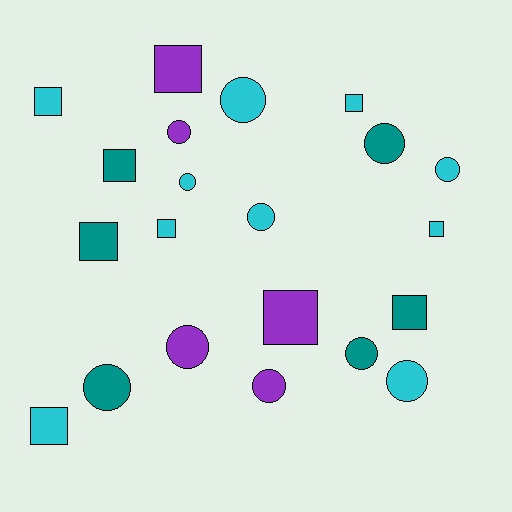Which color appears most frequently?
Cyan, with 10 objects.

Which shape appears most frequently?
Circle, with 11 objects.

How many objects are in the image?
There are 21 objects.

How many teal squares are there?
There are 3 teal squares.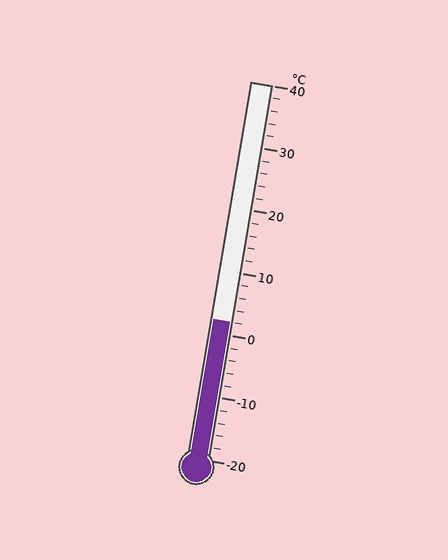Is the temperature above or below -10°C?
The temperature is above -10°C.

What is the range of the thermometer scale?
The thermometer scale ranges from -20°C to 40°C.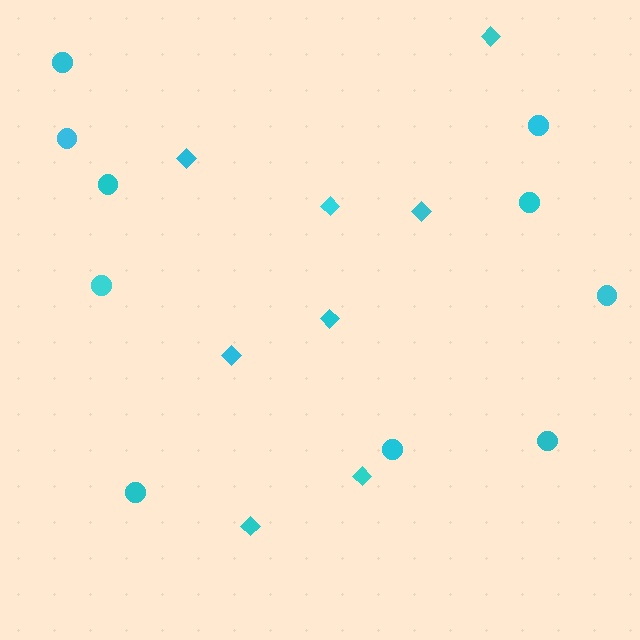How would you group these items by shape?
There are 2 groups: one group of circles (10) and one group of diamonds (8).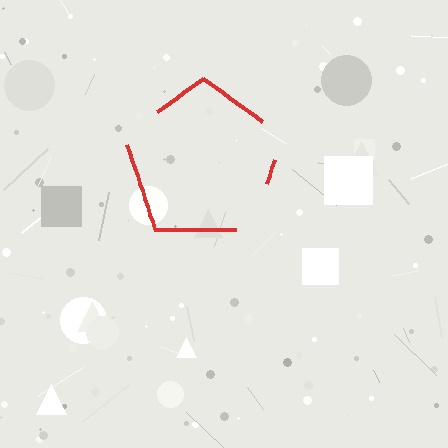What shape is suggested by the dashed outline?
The dashed outline suggests a pentagon.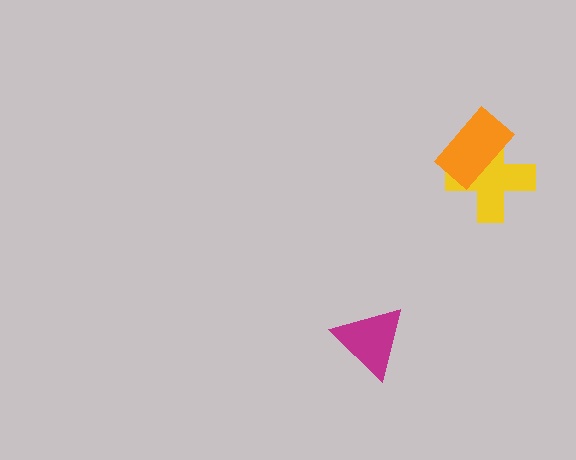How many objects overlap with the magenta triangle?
0 objects overlap with the magenta triangle.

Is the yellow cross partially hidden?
Yes, it is partially covered by another shape.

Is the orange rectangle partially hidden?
No, no other shape covers it.